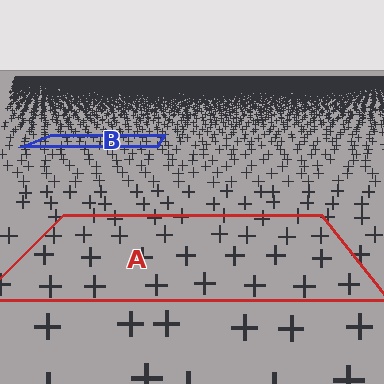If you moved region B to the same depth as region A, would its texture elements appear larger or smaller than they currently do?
They would appear larger. At a closer depth, the same texture elements are projected at a bigger on-screen size.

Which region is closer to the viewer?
Region A is closer. The texture elements there are larger and more spread out.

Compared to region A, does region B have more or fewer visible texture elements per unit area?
Region B has more texture elements per unit area — they are packed more densely because it is farther away.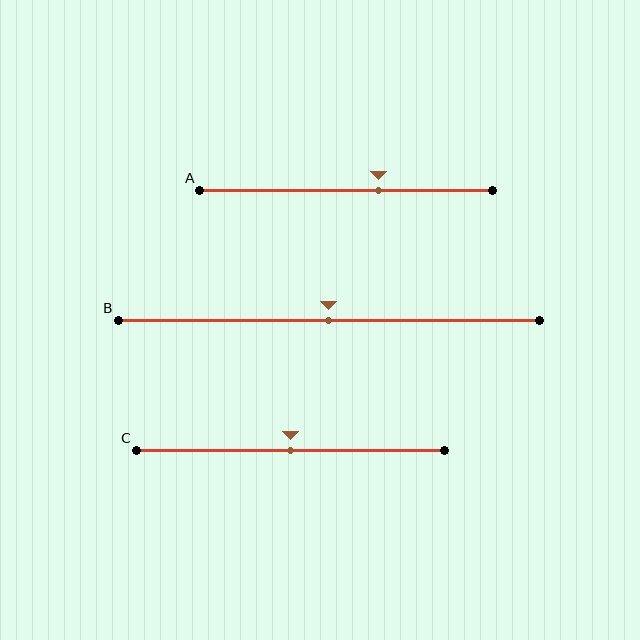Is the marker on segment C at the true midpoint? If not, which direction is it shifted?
Yes, the marker on segment C is at the true midpoint.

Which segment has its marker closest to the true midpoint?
Segment B has its marker closest to the true midpoint.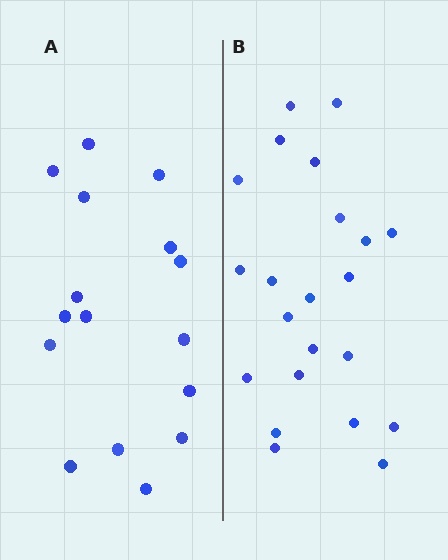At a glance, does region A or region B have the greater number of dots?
Region B (the right region) has more dots.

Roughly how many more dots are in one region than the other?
Region B has about 6 more dots than region A.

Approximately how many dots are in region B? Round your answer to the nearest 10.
About 20 dots. (The exact count is 22, which rounds to 20.)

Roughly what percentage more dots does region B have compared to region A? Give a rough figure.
About 40% more.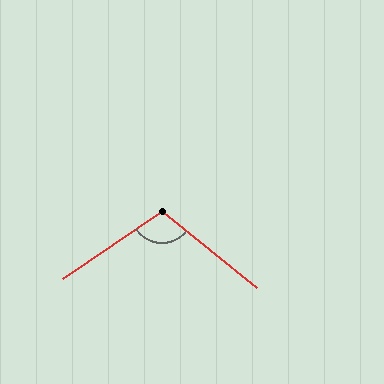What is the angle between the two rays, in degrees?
Approximately 107 degrees.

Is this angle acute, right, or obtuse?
It is obtuse.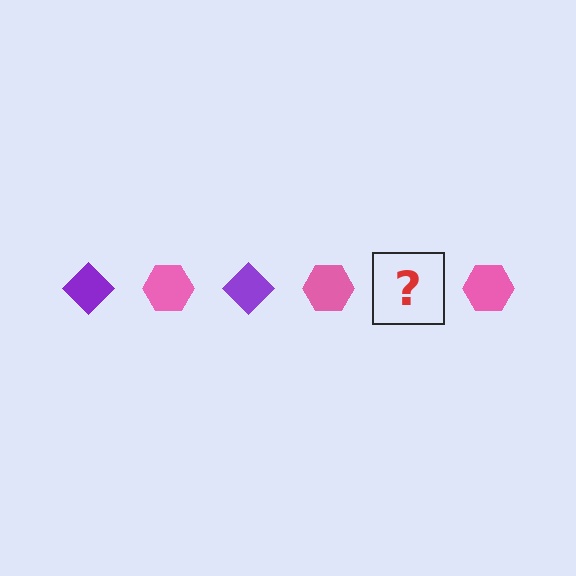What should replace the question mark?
The question mark should be replaced with a purple diamond.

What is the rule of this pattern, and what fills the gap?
The rule is that the pattern alternates between purple diamond and pink hexagon. The gap should be filled with a purple diamond.